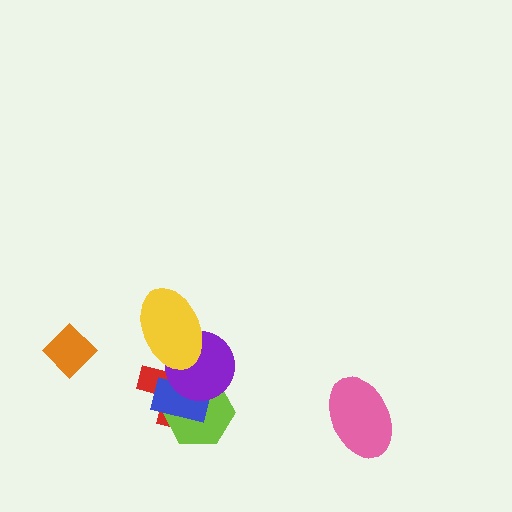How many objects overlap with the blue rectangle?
3 objects overlap with the blue rectangle.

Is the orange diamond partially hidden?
No, no other shape covers it.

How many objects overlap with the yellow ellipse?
2 objects overlap with the yellow ellipse.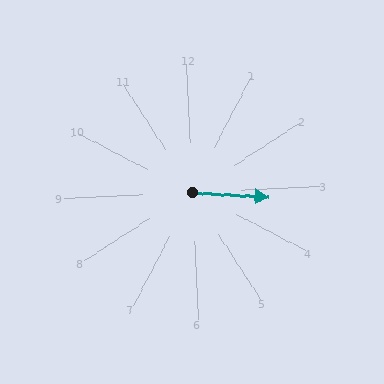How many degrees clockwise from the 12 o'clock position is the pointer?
Approximately 96 degrees.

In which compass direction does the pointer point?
East.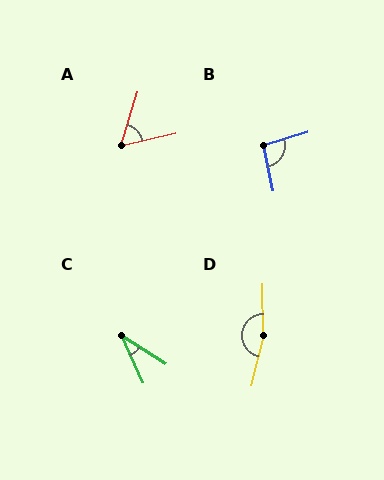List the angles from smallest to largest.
C (33°), A (60°), B (95°), D (166°).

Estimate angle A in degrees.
Approximately 60 degrees.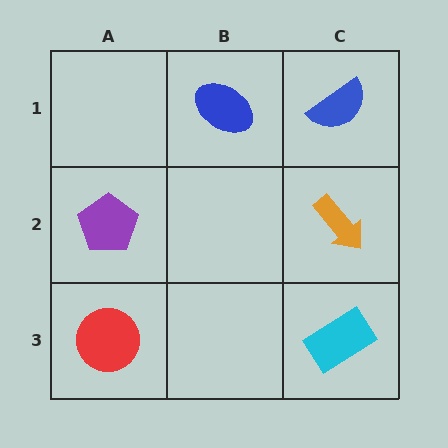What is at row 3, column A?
A red circle.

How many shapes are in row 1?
2 shapes.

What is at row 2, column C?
An orange arrow.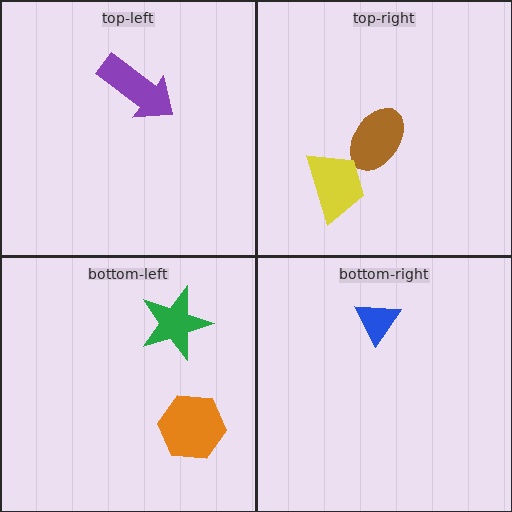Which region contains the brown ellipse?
The top-right region.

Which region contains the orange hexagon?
The bottom-left region.